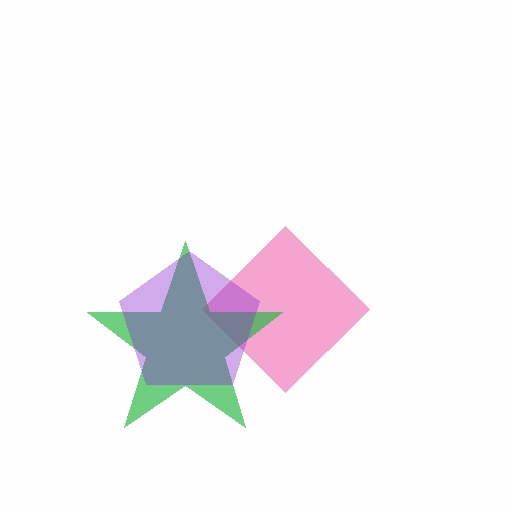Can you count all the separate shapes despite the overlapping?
Yes, there are 3 separate shapes.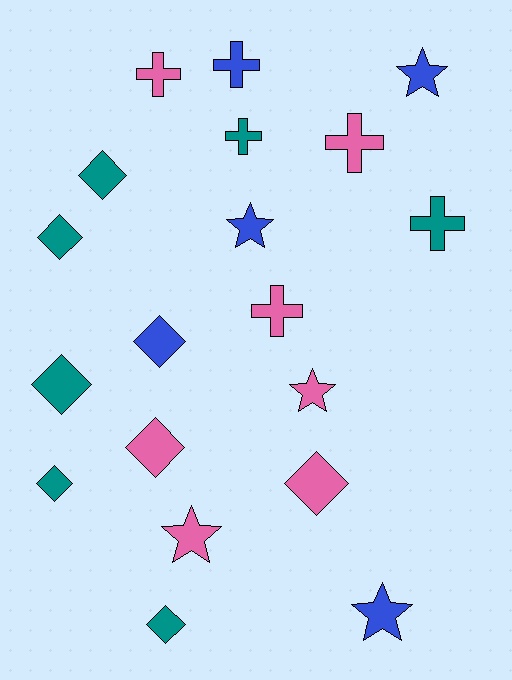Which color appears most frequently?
Teal, with 7 objects.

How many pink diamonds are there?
There are 2 pink diamonds.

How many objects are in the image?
There are 19 objects.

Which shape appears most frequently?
Diamond, with 8 objects.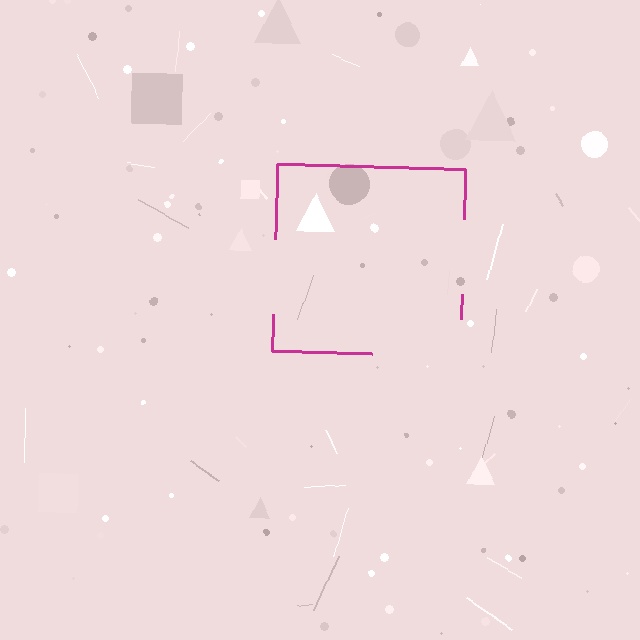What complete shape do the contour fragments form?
The contour fragments form a square.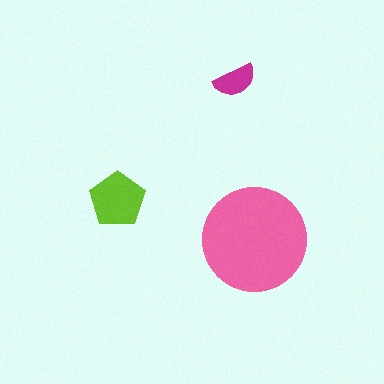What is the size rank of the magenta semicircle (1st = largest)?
3rd.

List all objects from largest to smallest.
The pink circle, the lime pentagon, the magenta semicircle.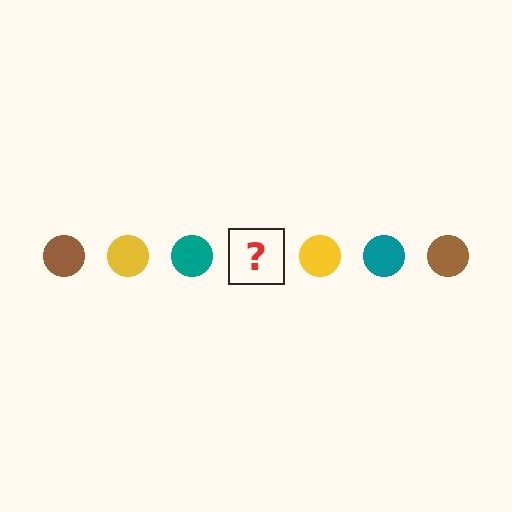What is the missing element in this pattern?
The missing element is a brown circle.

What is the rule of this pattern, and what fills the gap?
The rule is that the pattern cycles through brown, yellow, teal circles. The gap should be filled with a brown circle.